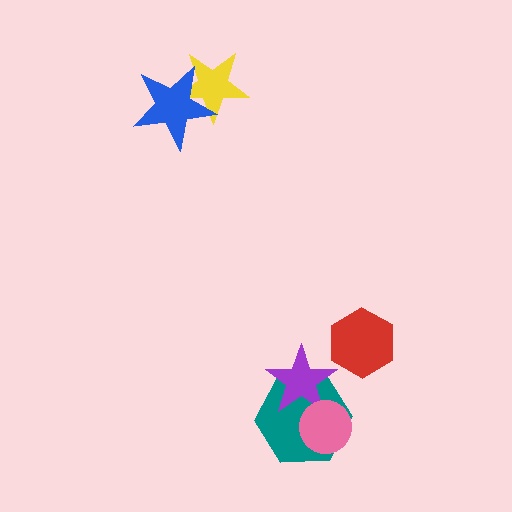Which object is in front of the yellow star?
The blue star is in front of the yellow star.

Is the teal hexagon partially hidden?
Yes, it is partially covered by another shape.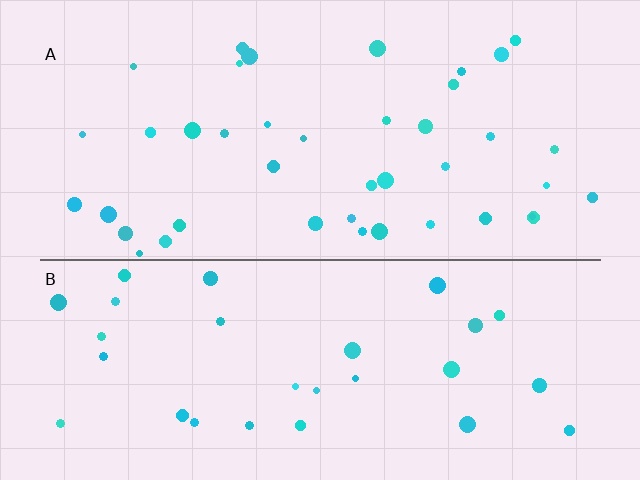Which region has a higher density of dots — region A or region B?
A (the top).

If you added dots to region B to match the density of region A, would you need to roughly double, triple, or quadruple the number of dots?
Approximately double.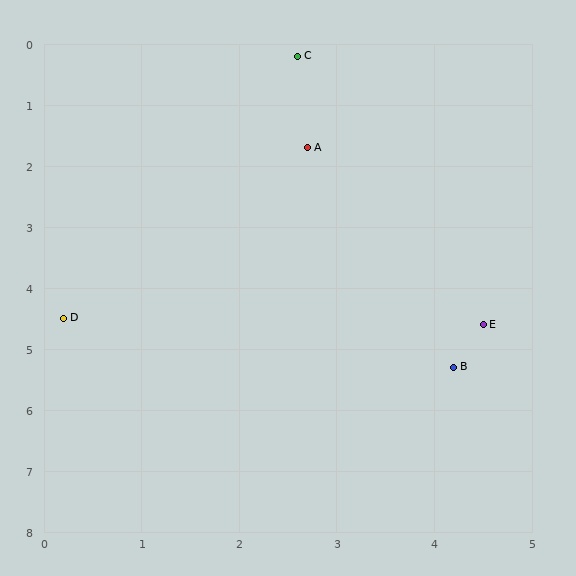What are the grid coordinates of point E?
Point E is at approximately (4.5, 4.6).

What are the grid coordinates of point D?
Point D is at approximately (0.2, 4.5).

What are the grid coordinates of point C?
Point C is at approximately (2.6, 0.2).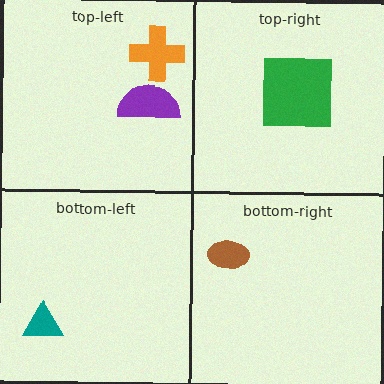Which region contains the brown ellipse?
The bottom-right region.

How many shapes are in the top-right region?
1.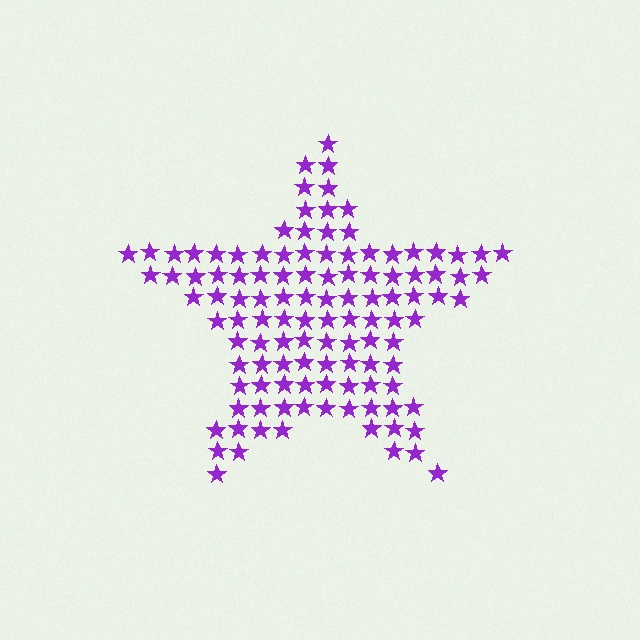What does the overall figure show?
The overall figure shows a star.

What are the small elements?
The small elements are stars.